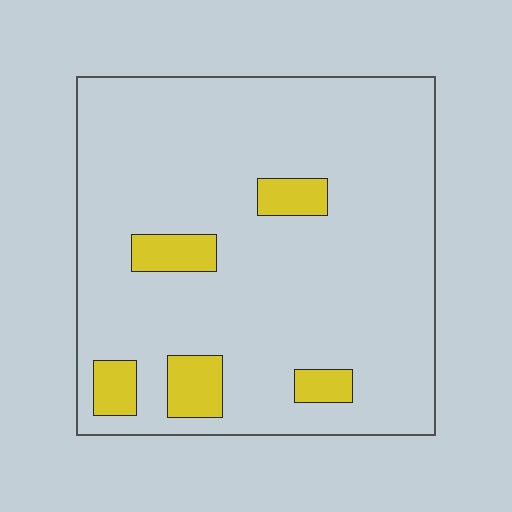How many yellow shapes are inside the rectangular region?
5.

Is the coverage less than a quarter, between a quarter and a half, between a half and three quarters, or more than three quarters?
Less than a quarter.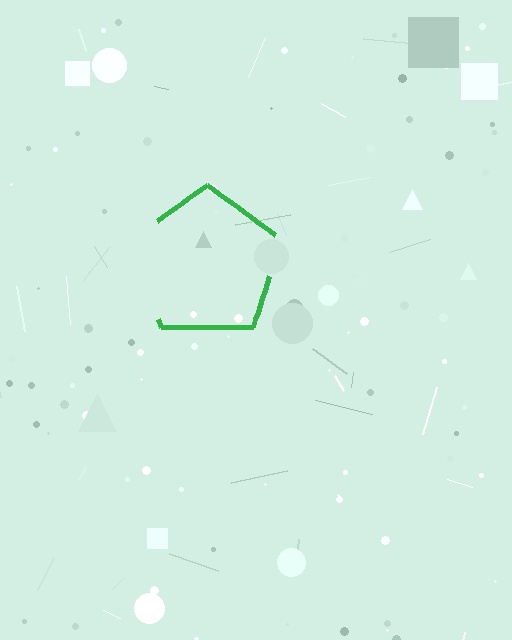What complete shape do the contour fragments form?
The contour fragments form a pentagon.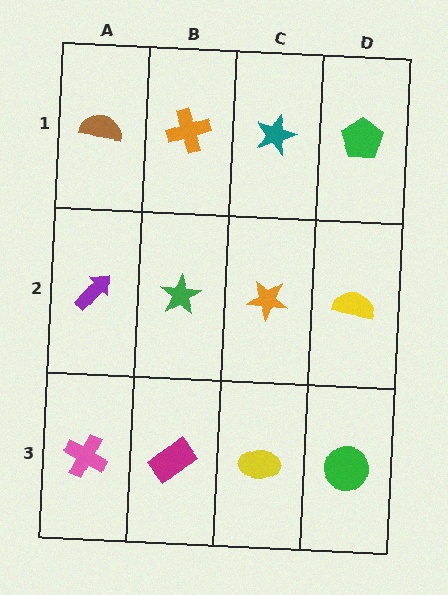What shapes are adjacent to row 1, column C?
An orange star (row 2, column C), an orange cross (row 1, column B), a green pentagon (row 1, column D).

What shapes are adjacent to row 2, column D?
A green pentagon (row 1, column D), a green circle (row 3, column D), an orange star (row 2, column C).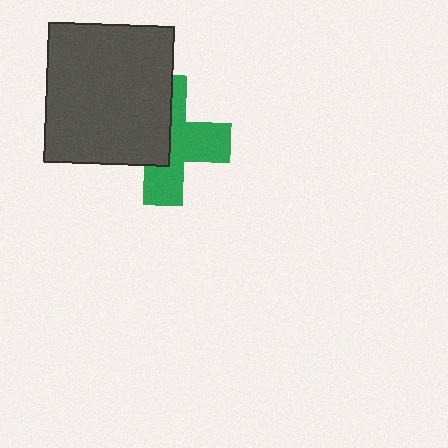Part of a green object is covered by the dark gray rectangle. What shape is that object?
It is a cross.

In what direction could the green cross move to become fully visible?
The green cross could move right. That would shift it out from behind the dark gray rectangle entirely.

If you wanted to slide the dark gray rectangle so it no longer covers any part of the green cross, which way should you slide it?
Slide it left — that is the most direct way to separate the two shapes.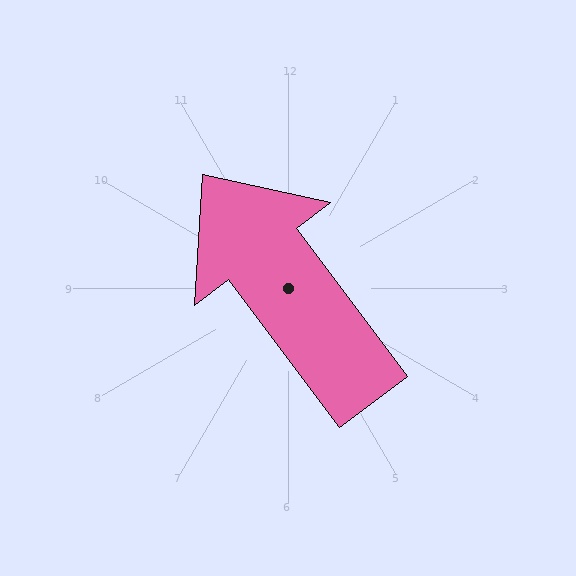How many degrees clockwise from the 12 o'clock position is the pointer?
Approximately 323 degrees.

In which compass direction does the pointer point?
Northwest.